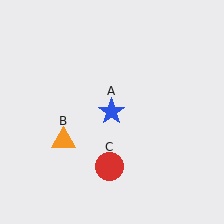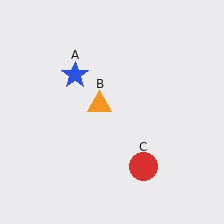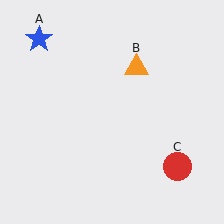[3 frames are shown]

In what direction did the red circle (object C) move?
The red circle (object C) moved right.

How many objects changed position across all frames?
3 objects changed position: blue star (object A), orange triangle (object B), red circle (object C).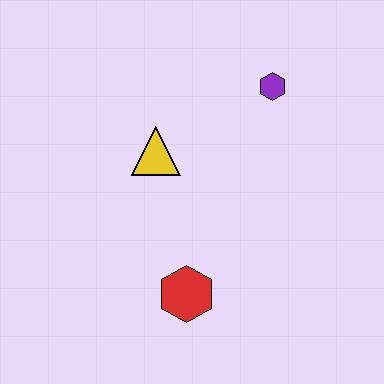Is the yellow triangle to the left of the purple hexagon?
Yes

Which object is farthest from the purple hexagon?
The red hexagon is farthest from the purple hexagon.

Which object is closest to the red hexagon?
The yellow triangle is closest to the red hexagon.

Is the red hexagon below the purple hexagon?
Yes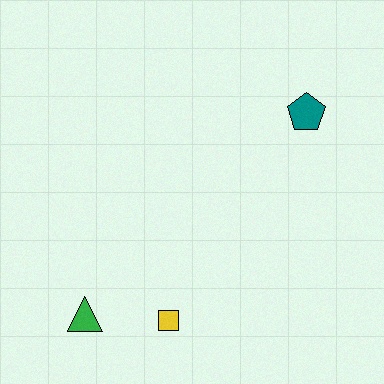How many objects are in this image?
There are 3 objects.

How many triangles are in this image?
There is 1 triangle.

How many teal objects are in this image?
There is 1 teal object.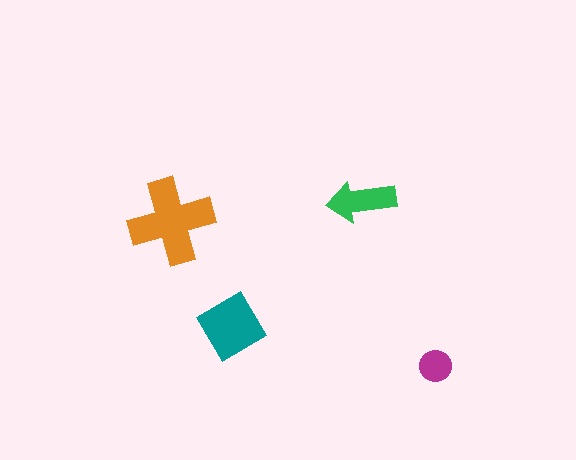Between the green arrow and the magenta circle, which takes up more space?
The green arrow.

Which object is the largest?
The orange cross.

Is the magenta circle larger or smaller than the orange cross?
Smaller.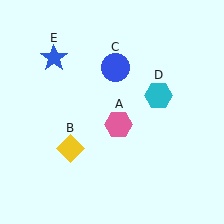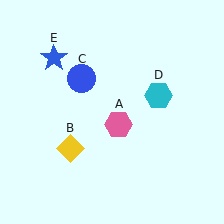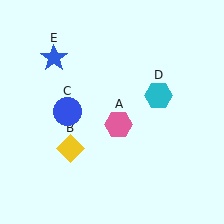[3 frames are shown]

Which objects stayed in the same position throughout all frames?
Pink hexagon (object A) and yellow diamond (object B) and cyan hexagon (object D) and blue star (object E) remained stationary.